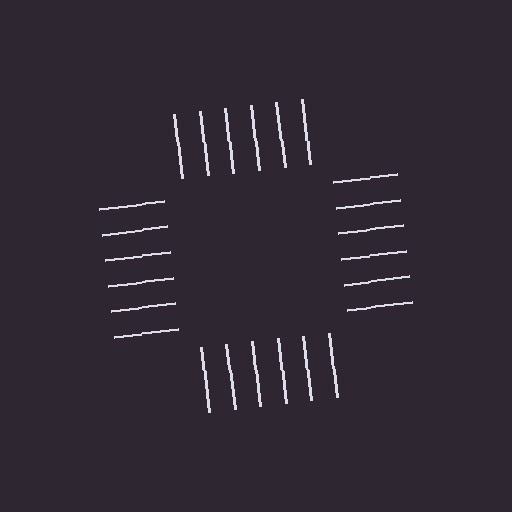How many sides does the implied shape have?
4 sides — the line-ends trace a square.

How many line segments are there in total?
24 — 6 along each of the 4 edges.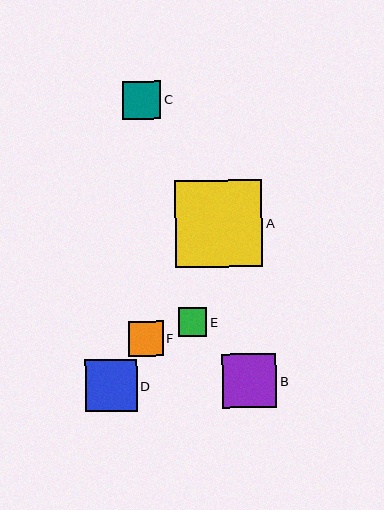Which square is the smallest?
Square E is the smallest with a size of approximately 29 pixels.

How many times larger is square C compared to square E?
Square C is approximately 1.3 times the size of square E.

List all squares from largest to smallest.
From largest to smallest: A, B, D, C, F, E.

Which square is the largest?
Square A is the largest with a size of approximately 87 pixels.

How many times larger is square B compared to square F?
Square B is approximately 1.6 times the size of square F.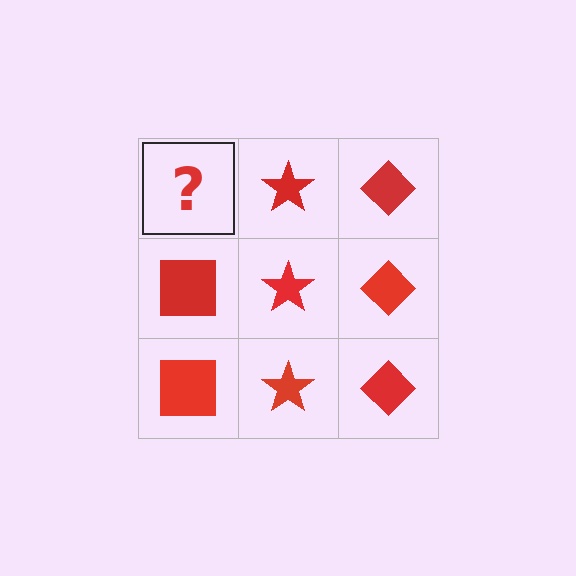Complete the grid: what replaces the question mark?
The question mark should be replaced with a red square.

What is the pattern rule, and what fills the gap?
The rule is that each column has a consistent shape. The gap should be filled with a red square.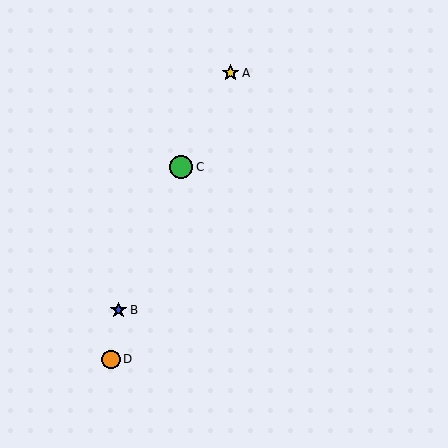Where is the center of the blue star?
The center of the blue star is at (119, 310).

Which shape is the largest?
The green circle (labeled C) is the largest.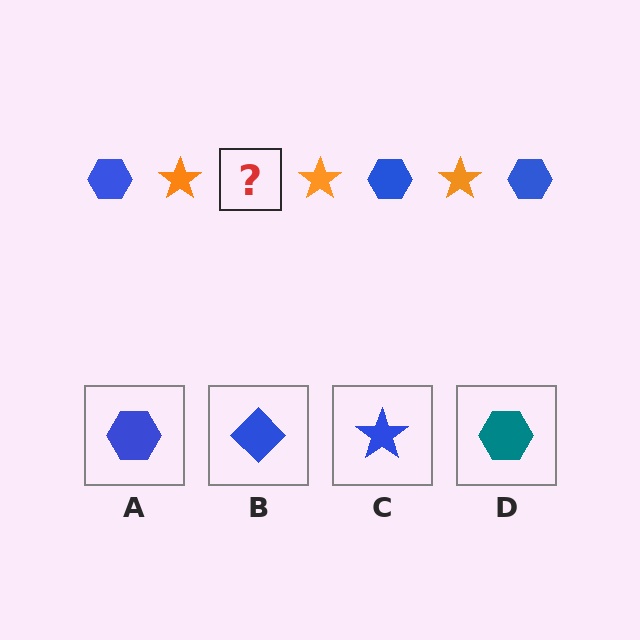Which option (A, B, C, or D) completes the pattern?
A.